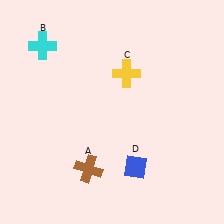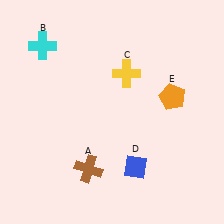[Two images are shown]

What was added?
An orange pentagon (E) was added in Image 2.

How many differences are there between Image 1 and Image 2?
There is 1 difference between the two images.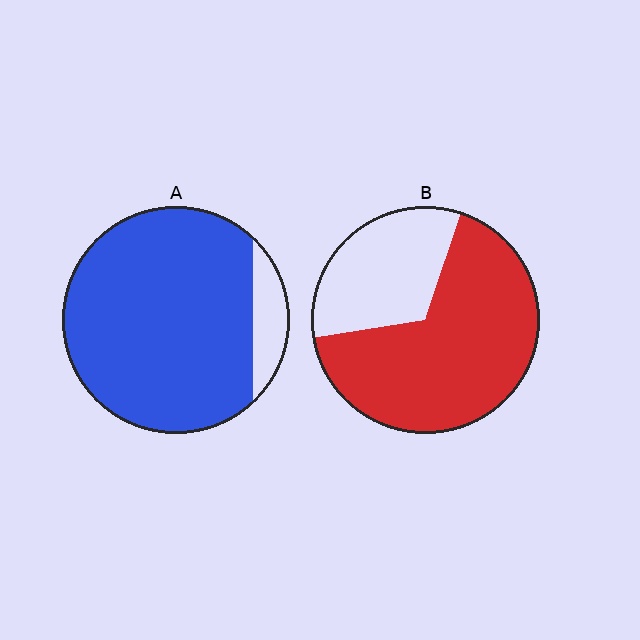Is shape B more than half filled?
Yes.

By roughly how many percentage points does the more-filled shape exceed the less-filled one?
By roughly 20 percentage points (A over B).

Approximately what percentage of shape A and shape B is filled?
A is approximately 90% and B is approximately 70%.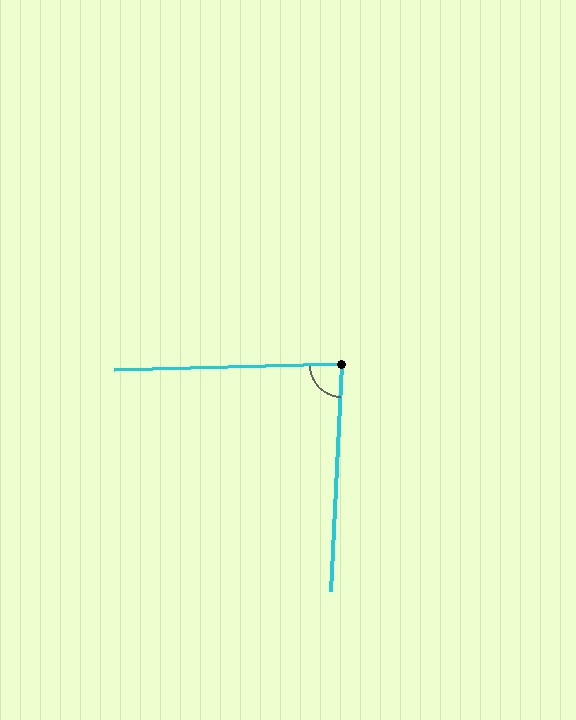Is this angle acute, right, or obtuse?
It is approximately a right angle.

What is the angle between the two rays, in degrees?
Approximately 86 degrees.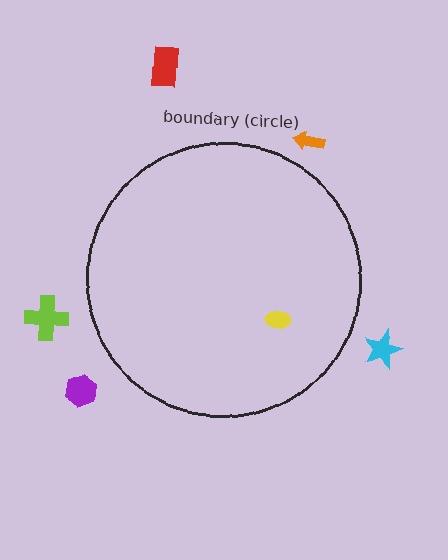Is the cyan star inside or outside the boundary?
Outside.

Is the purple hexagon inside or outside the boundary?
Outside.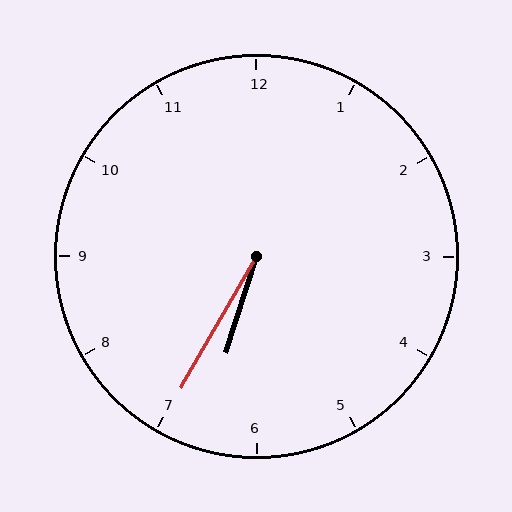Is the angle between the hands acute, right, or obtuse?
It is acute.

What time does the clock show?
6:35.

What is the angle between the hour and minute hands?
Approximately 12 degrees.